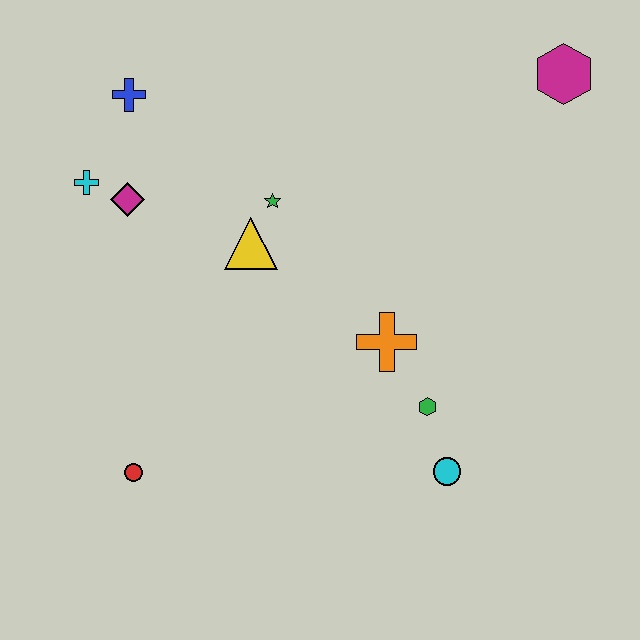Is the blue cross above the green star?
Yes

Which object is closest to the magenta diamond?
The cyan cross is closest to the magenta diamond.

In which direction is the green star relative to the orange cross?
The green star is above the orange cross.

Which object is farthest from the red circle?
The magenta hexagon is farthest from the red circle.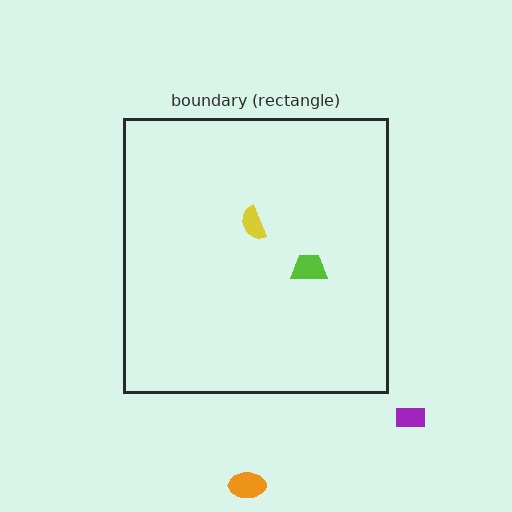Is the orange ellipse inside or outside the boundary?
Outside.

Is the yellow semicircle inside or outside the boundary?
Inside.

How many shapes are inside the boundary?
2 inside, 2 outside.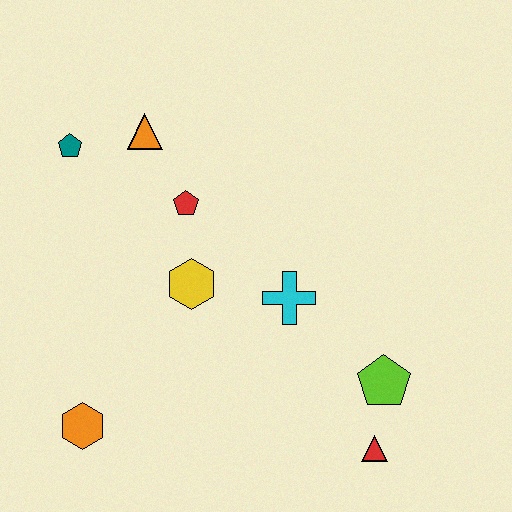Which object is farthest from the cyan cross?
The teal pentagon is farthest from the cyan cross.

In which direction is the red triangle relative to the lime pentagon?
The red triangle is below the lime pentagon.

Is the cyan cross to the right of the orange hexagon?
Yes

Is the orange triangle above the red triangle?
Yes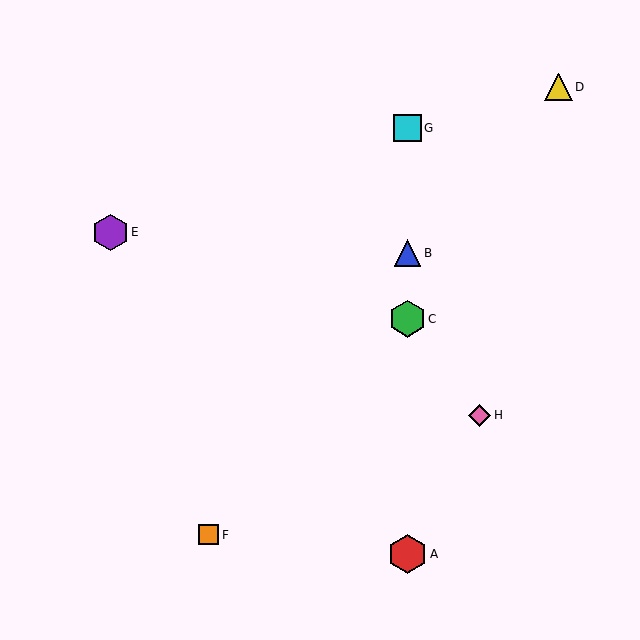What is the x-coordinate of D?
Object D is at x≈559.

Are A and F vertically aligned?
No, A is at x≈407 and F is at x≈209.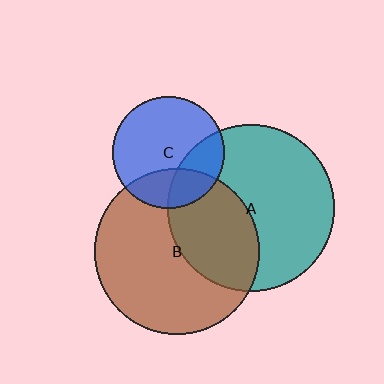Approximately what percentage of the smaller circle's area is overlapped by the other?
Approximately 40%.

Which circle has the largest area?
Circle A (teal).